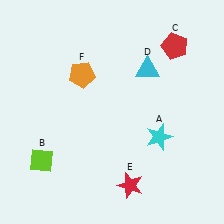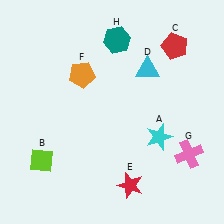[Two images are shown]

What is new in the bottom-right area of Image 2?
A pink cross (G) was added in the bottom-right area of Image 2.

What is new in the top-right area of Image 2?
A teal hexagon (H) was added in the top-right area of Image 2.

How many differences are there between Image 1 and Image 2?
There are 2 differences between the two images.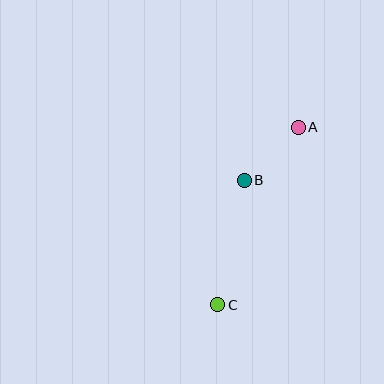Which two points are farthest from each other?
Points A and C are farthest from each other.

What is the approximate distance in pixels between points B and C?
The distance between B and C is approximately 127 pixels.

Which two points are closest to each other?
Points A and B are closest to each other.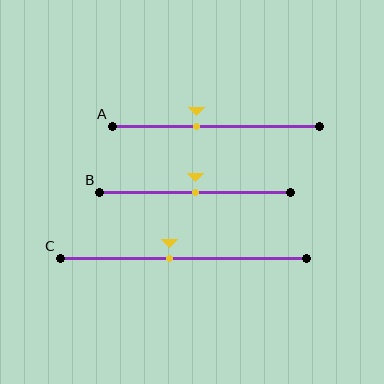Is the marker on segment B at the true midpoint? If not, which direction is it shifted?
Yes, the marker on segment B is at the true midpoint.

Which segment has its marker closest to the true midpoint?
Segment B has its marker closest to the true midpoint.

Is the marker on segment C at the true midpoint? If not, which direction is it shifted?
No, the marker on segment C is shifted to the left by about 6% of the segment length.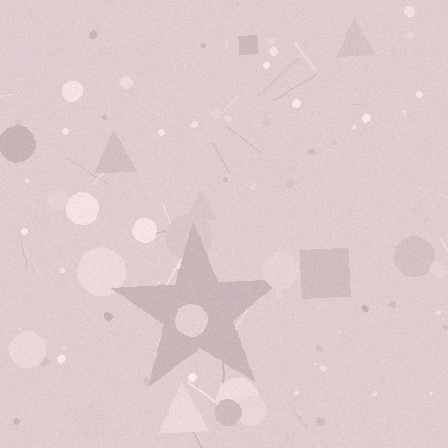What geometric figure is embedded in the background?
A star is embedded in the background.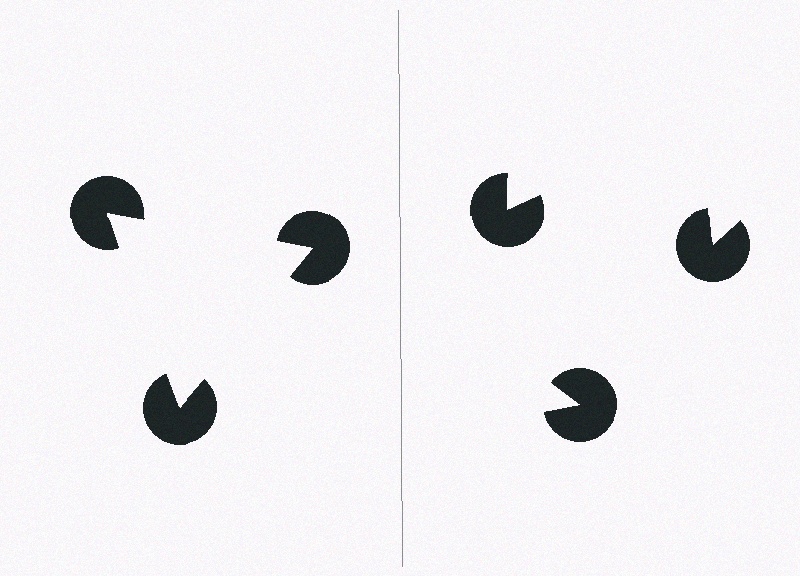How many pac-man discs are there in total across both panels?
6 — 3 on each side.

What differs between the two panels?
The pac-man discs are positioned identically on both sides; only the wedge orientations differ. On the left they align to a triangle; on the right they are misaligned.